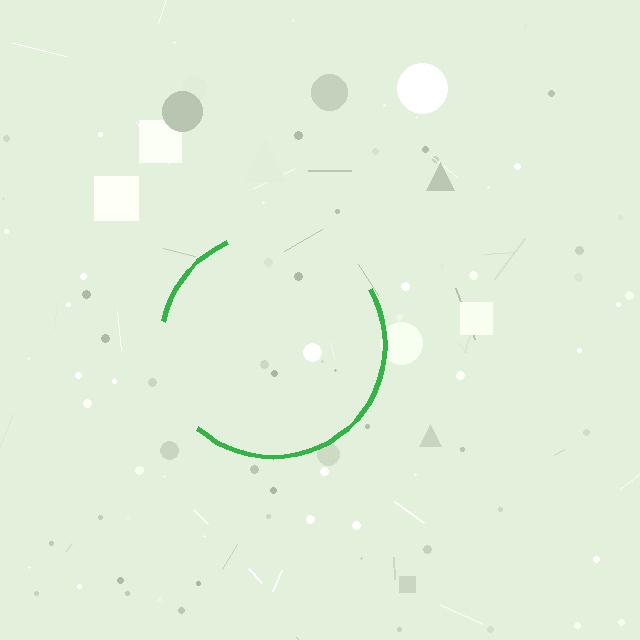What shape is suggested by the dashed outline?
The dashed outline suggests a circle.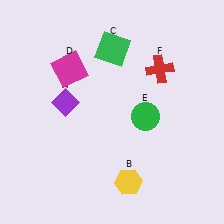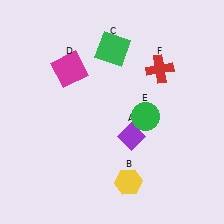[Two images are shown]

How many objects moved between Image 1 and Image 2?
1 object moved between the two images.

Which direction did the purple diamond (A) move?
The purple diamond (A) moved right.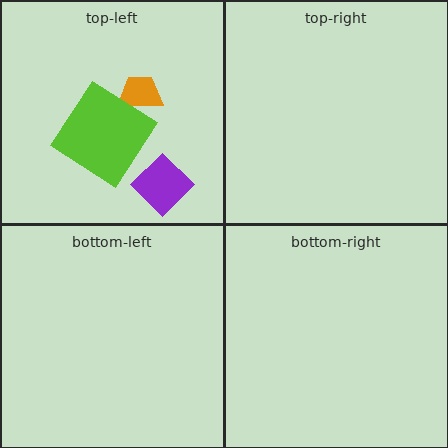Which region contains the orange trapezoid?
The top-left region.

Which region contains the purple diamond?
The top-left region.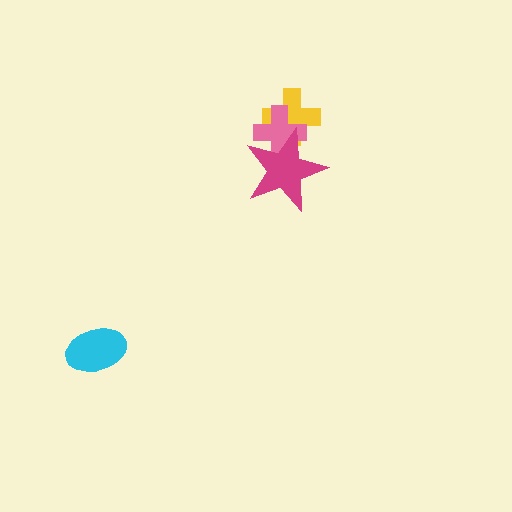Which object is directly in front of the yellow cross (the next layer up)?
The pink cross is directly in front of the yellow cross.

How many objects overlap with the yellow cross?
2 objects overlap with the yellow cross.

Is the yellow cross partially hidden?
Yes, it is partially covered by another shape.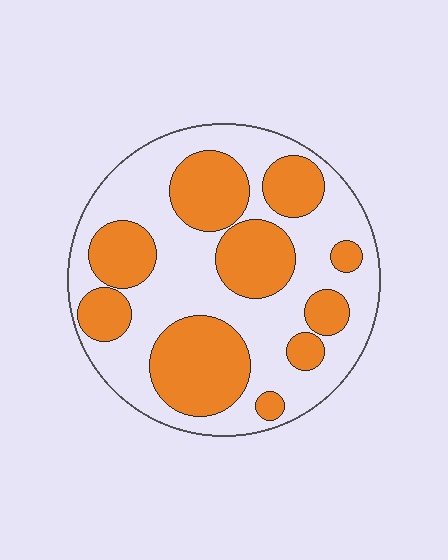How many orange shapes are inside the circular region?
10.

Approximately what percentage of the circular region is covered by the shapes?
Approximately 40%.